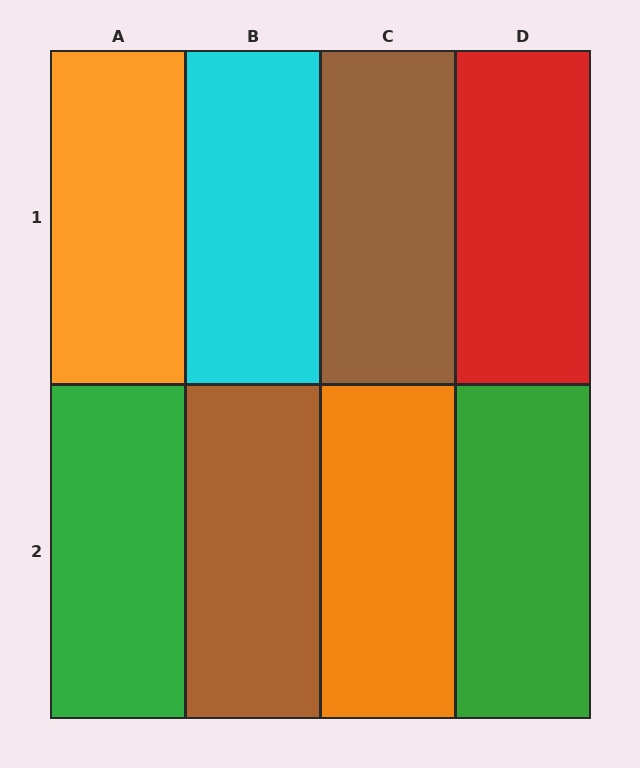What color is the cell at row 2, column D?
Green.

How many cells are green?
2 cells are green.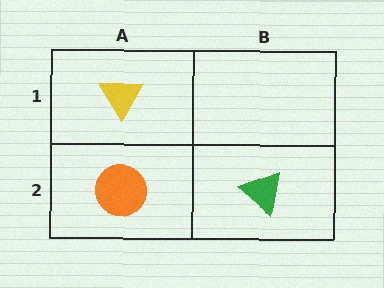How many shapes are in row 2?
2 shapes.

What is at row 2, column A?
An orange circle.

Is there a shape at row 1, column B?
No, that cell is empty.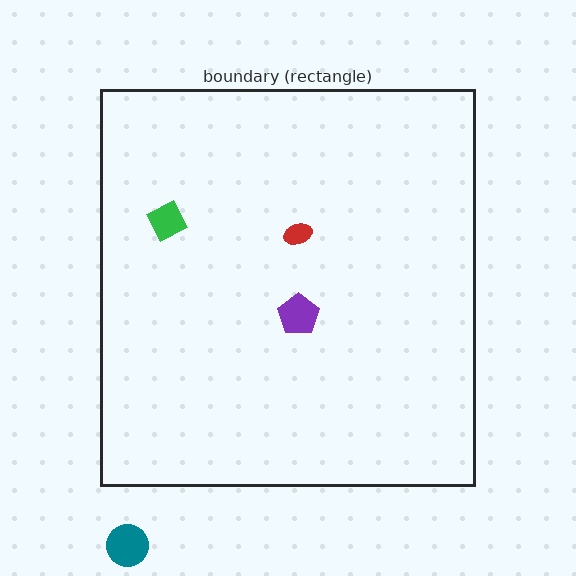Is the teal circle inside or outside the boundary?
Outside.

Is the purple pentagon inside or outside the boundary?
Inside.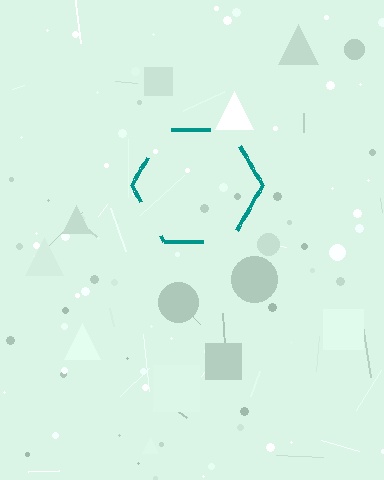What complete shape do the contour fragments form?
The contour fragments form a hexagon.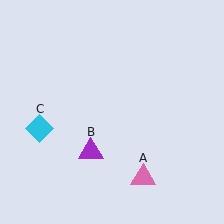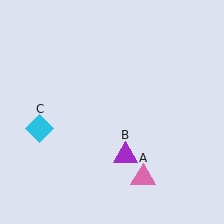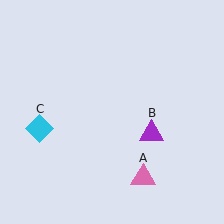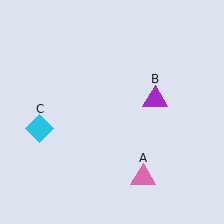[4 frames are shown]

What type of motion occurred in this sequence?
The purple triangle (object B) rotated counterclockwise around the center of the scene.